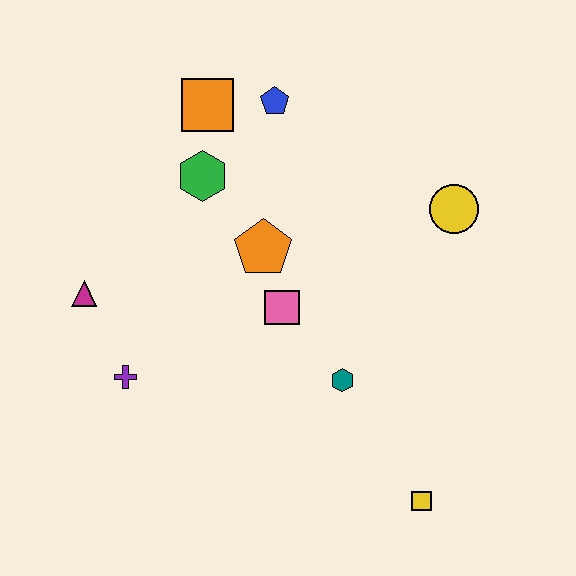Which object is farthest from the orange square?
The yellow square is farthest from the orange square.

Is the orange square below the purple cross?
No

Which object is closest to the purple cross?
The magenta triangle is closest to the purple cross.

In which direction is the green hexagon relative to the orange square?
The green hexagon is below the orange square.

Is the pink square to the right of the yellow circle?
No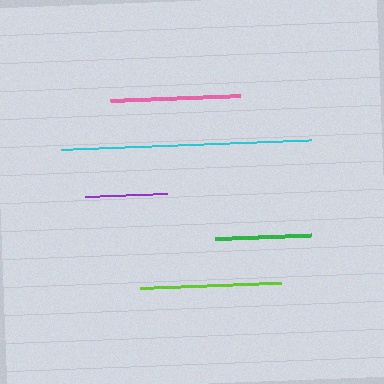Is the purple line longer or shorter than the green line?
The green line is longer than the purple line.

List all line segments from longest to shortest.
From longest to shortest: cyan, lime, pink, green, purple.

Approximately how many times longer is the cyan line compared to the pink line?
The cyan line is approximately 1.9 times the length of the pink line.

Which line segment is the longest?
The cyan line is the longest at approximately 250 pixels.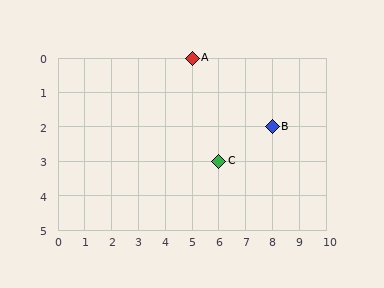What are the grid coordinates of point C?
Point C is at grid coordinates (6, 3).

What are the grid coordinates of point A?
Point A is at grid coordinates (5, 0).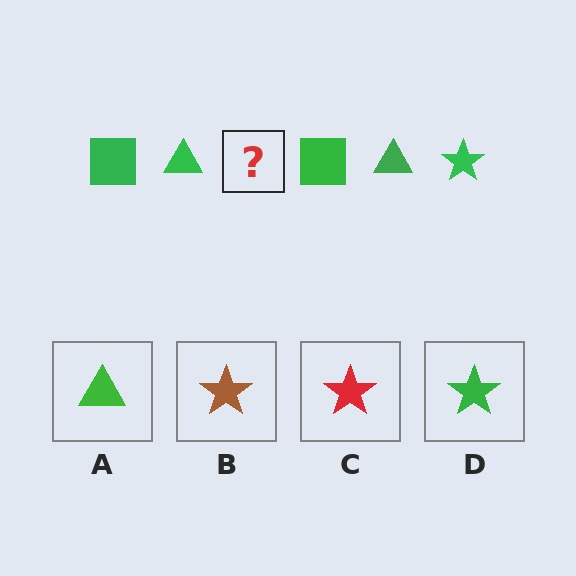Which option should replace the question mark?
Option D.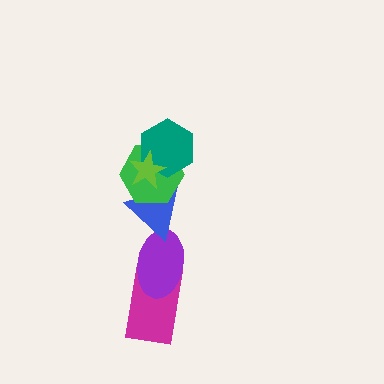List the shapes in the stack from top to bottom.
From top to bottom: the lime star, the teal hexagon, the green hexagon, the blue triangle, the purple ellipse, the magenta rectangle.